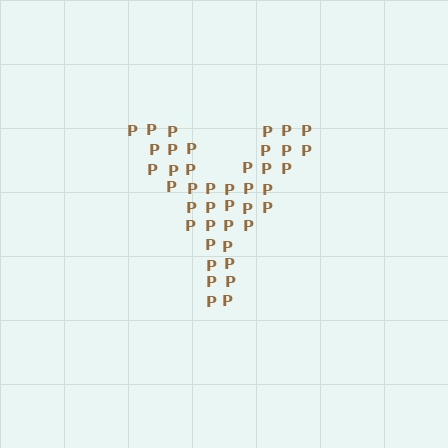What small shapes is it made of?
It is made of small letter P's.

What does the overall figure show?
The overall figure shows the letter Y.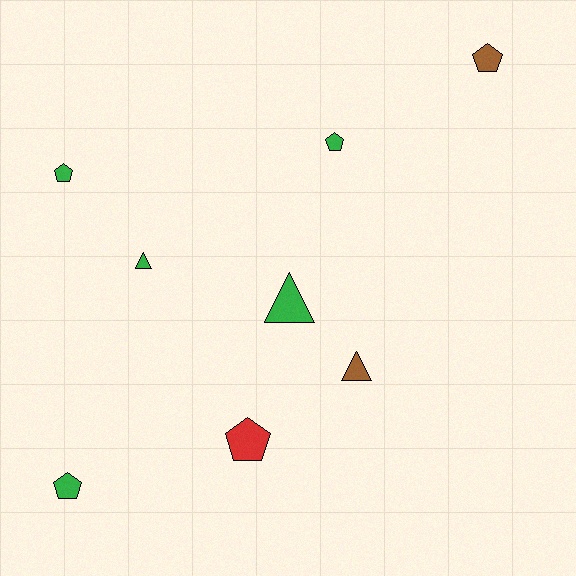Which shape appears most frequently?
Pentagon, with 5 objects.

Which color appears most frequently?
Green, with 5 objects.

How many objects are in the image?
There are 8 objects.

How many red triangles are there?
There are no red triangles.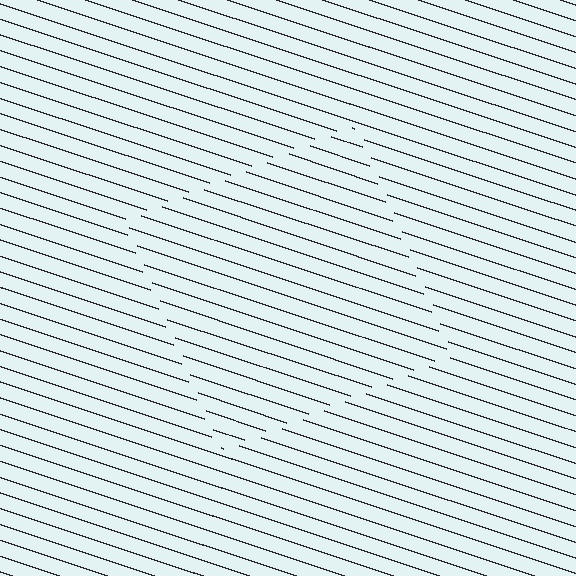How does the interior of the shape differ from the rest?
The interior of the shape contains the same grating, shifted by half a period — the contour is defined by the phase discontinuity where line-ends from the inner and outer gratings abut.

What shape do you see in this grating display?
An illusory square. The interior of the shape contains the same grating, shifted by half a period — the contour is defined by the phase discontinuity where line-ends from the inner and outer gratings abut.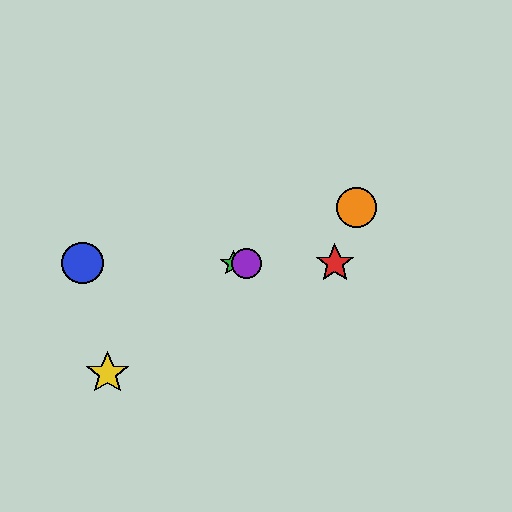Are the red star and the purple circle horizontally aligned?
Yes, both are at y≈263.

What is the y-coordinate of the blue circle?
The blue circle is at y≈263.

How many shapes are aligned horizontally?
4 shapes (the red star, the blue circle, the green star, the purple circle) are aligned horizontally.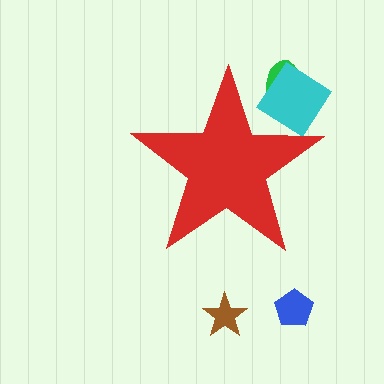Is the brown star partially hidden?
No, the brown star is fully visible.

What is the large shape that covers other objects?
A red star.